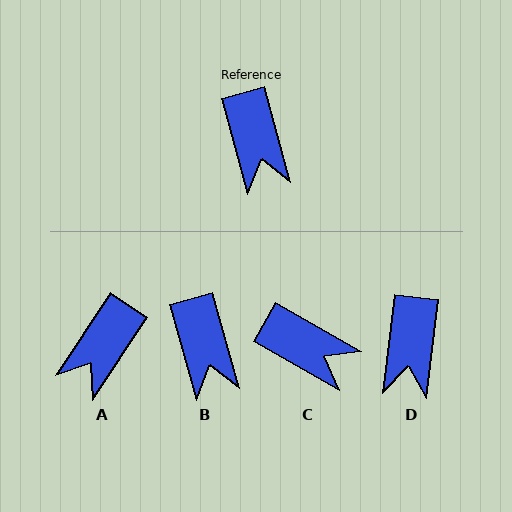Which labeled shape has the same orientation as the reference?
B.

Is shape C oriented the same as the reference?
No, it is off by about 45 degrees.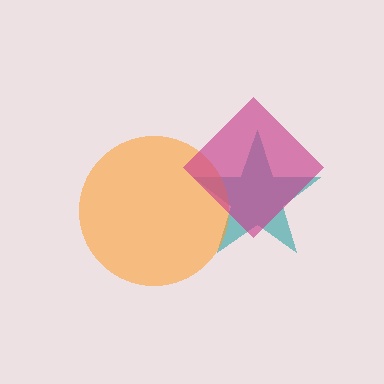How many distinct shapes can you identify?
There are 3 distinct shapes: a teal star, an orange circle, a magenta diamond.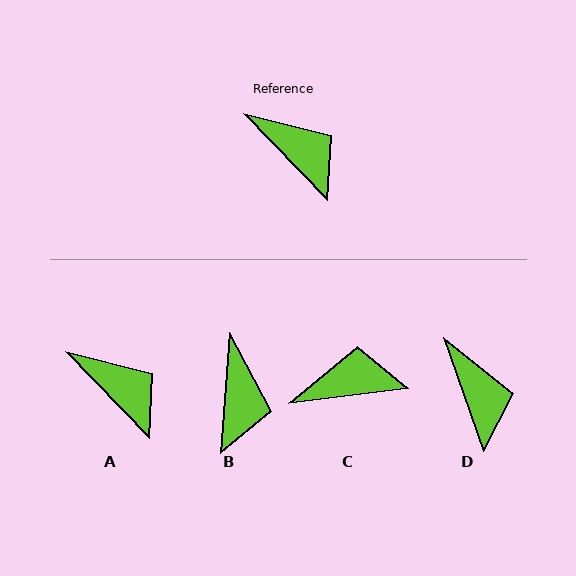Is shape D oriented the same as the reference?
No, it is off by about 25 degrees.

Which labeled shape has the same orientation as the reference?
A.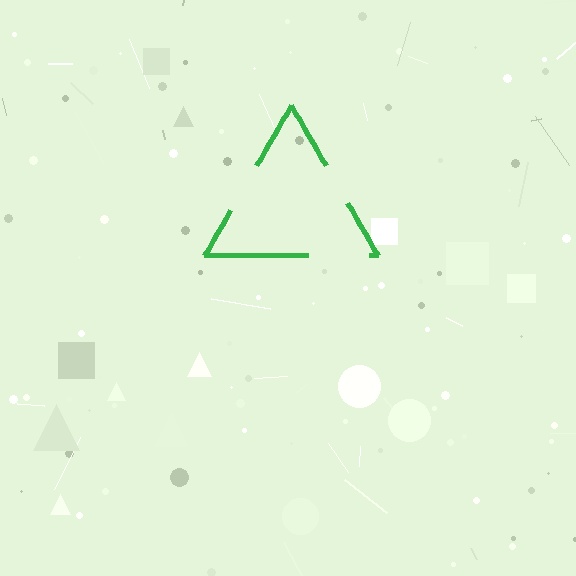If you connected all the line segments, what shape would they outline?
They would outline a triangle.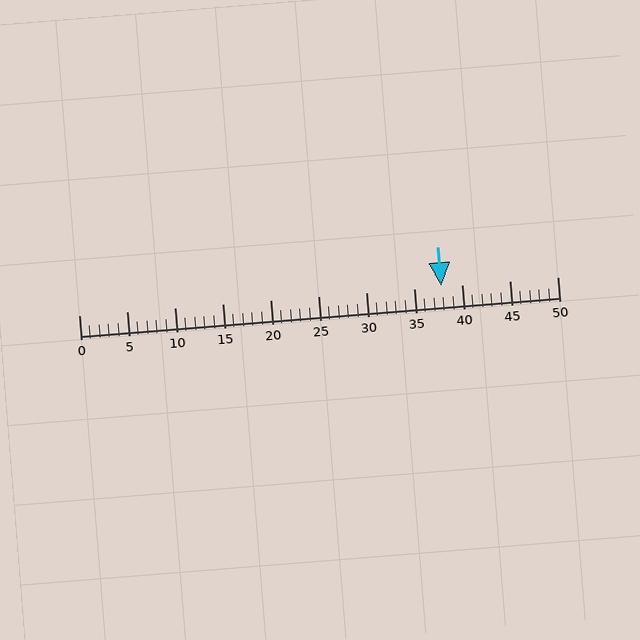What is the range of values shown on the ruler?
The ruler shows values from 0 to 50.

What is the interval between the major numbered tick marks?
The major tick marks are spaced 5 units apart.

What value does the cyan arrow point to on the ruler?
The cyan arrow points to approximately 38.